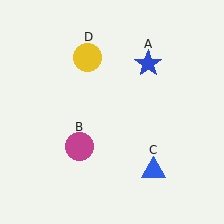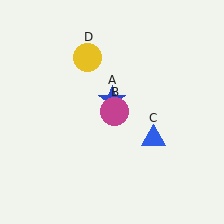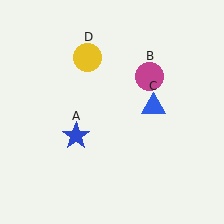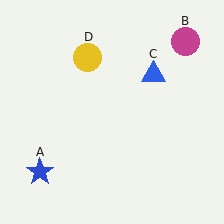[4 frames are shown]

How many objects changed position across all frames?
3 objects changed position: blue star (object A), magenta circle (object B), blue triangle (object C).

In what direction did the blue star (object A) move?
The blue star (object A) moved down and to the left.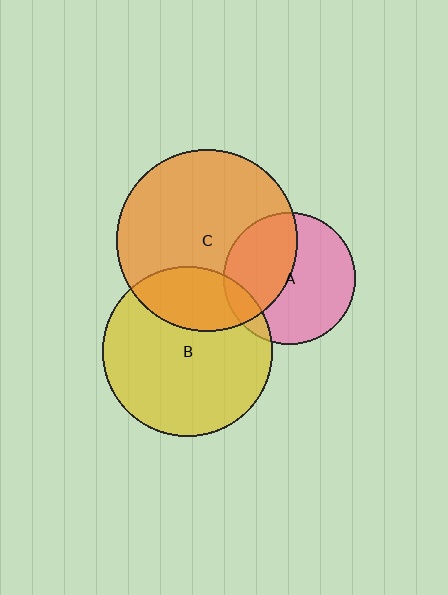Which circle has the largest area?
Circle C (orange).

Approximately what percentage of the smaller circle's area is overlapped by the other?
Approximately 25%.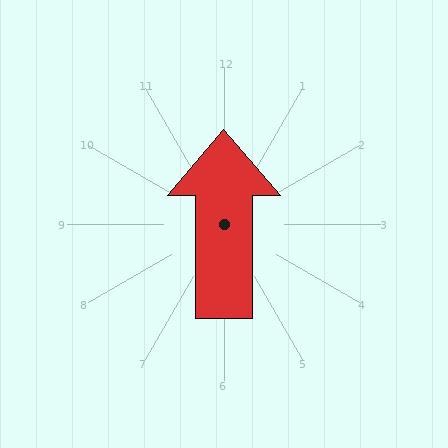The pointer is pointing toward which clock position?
Roughly 12 o'clock.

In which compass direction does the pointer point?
North.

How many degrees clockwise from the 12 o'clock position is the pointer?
Approximately 360 degrees.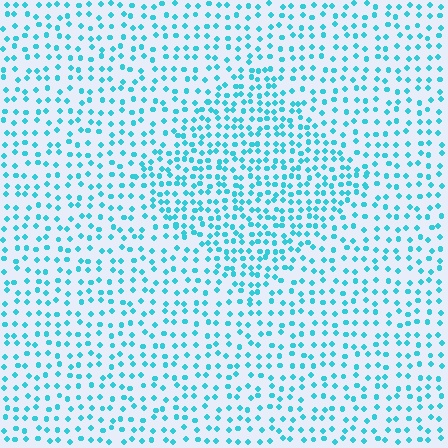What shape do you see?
I see a diamond.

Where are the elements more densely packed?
The elements are more densely packed inside the diamond boundary.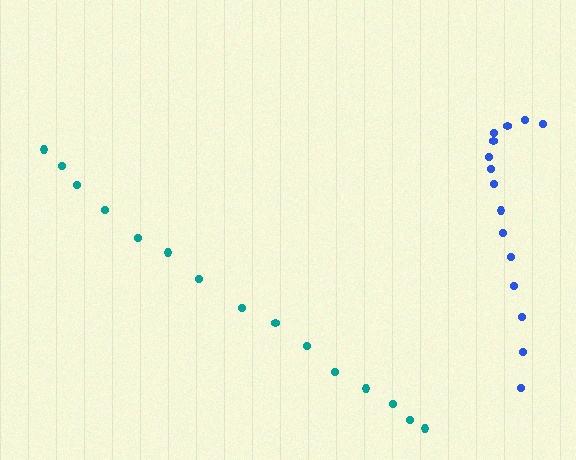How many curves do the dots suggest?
There are 2 distinct paths.